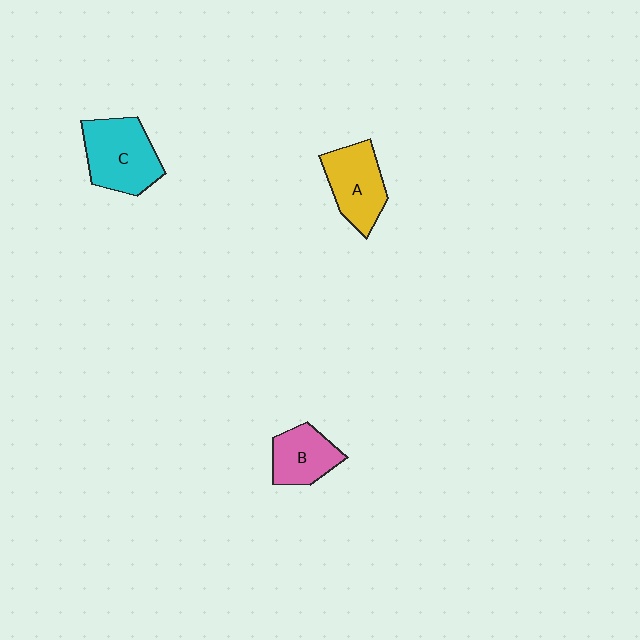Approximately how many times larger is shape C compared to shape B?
Approximately 1.5 times.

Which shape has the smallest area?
Shape B (pink).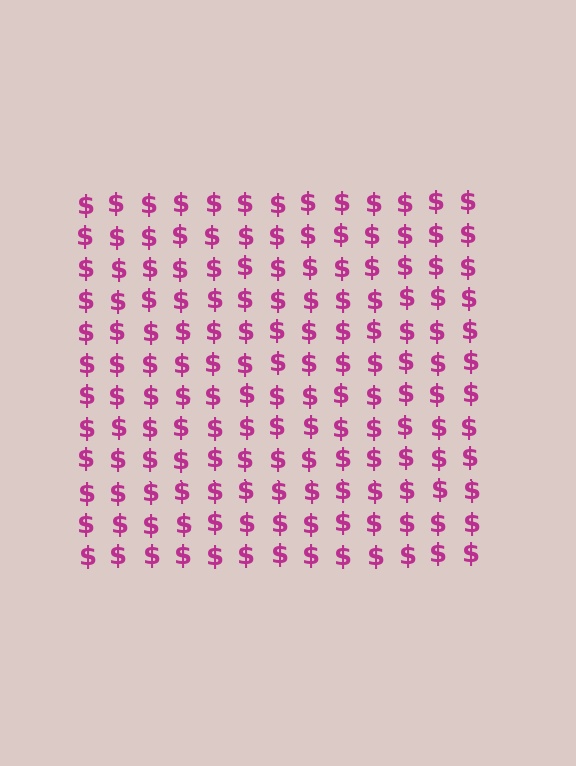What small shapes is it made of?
It is made of small dollar signs.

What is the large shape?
The large shape is a square.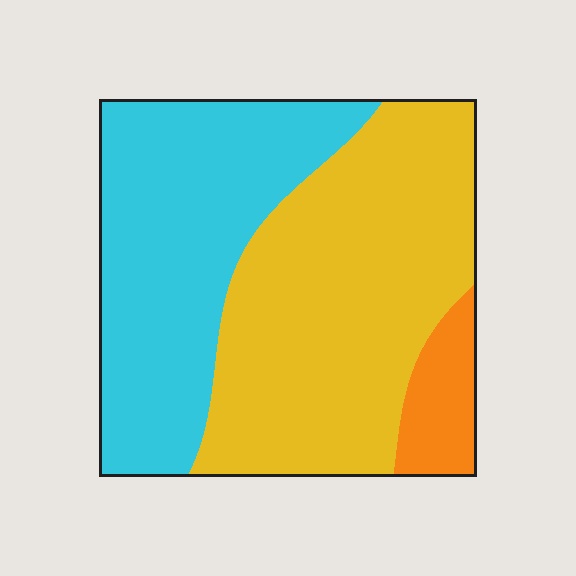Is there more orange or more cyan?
Cyan.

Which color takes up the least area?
Orange, at roughly 10%.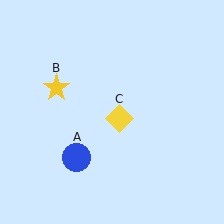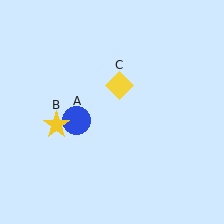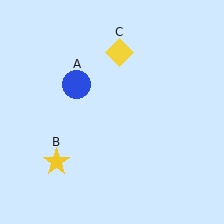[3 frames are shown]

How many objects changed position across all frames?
3 objects changed position: blue circle (object A), yellow star (object B), yellow diamond (object C).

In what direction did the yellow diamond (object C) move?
The yellow diamond (object C) moved up.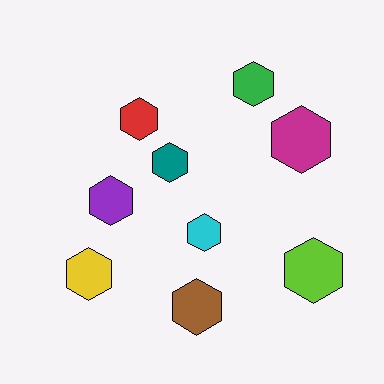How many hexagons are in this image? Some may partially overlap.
There are 9 hexagons.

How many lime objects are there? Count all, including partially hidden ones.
There is 1 lime object.